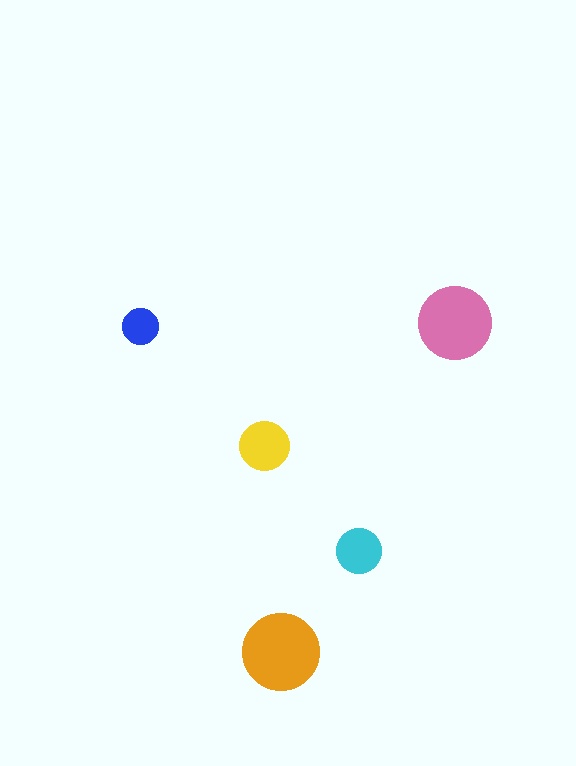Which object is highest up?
The pink circle is topmost.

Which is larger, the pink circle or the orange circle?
The orange one.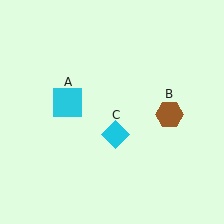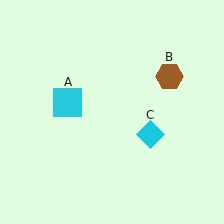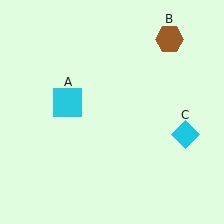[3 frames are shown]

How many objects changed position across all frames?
2 objects changed position: brown hexagon (object B), cyan diamond (object C).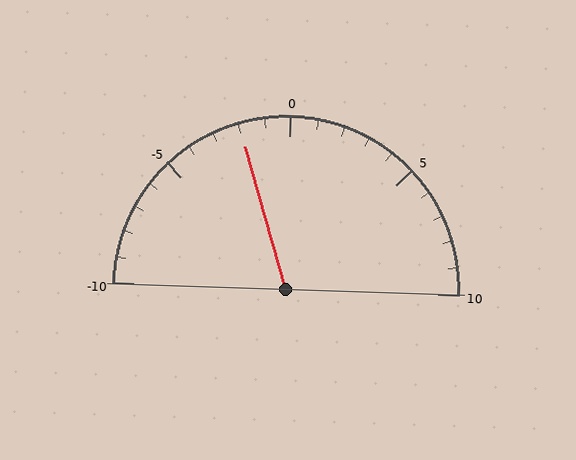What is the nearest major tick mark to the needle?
The nearest major tick mark is 0.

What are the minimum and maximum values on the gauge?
The gauge ranges from -10 to 10.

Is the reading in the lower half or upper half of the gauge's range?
The reading is in the lower half of the range (-10 to 10).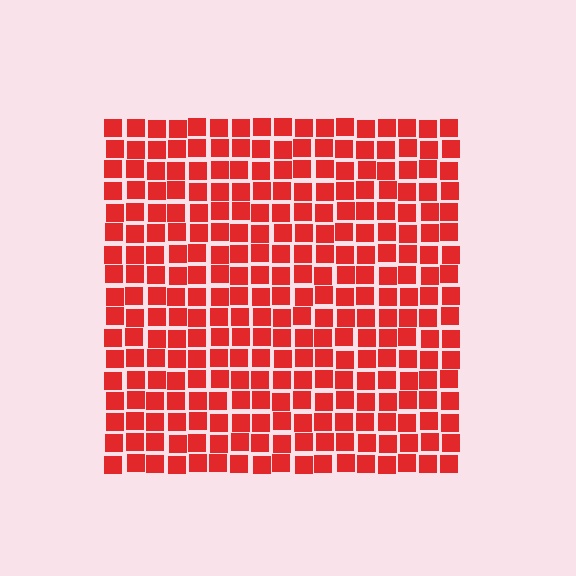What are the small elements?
The small elements are squares.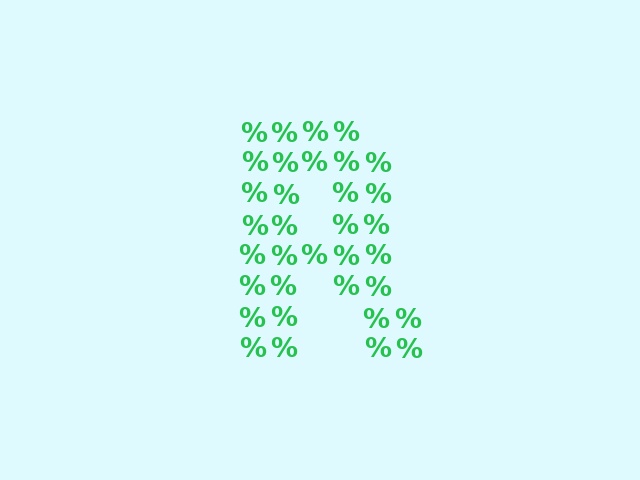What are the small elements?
The small elements are percent signs.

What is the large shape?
The large shape is the letter R.